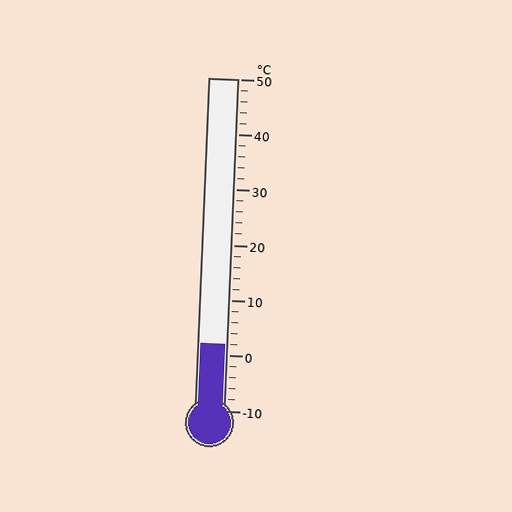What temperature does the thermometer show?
The thermometer shows approximately 2°C.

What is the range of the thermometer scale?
The thermometer scale ranges from -10°C to 50°C.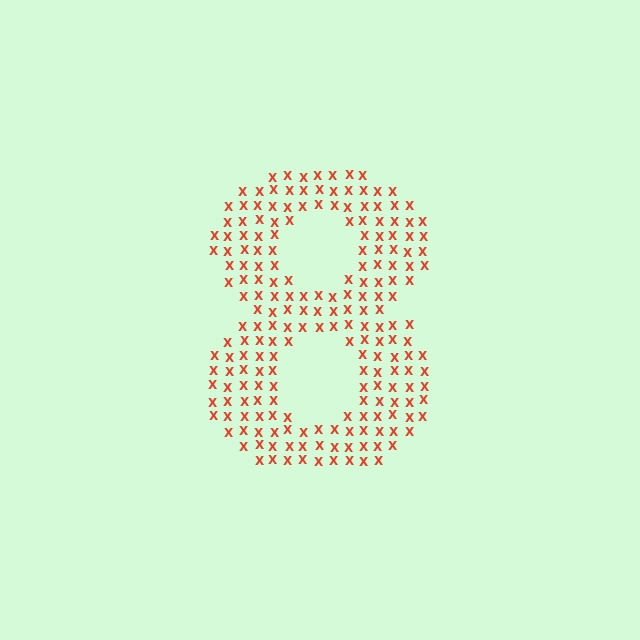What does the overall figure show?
The overall figure shows the digit 8.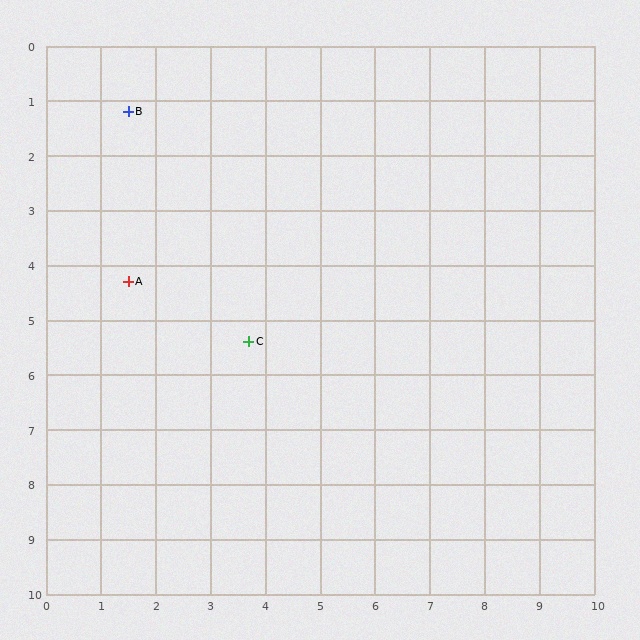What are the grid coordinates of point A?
Point A is at approximately (1.5, 4.3).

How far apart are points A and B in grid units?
Points A and B are about 3.1 grid units apart.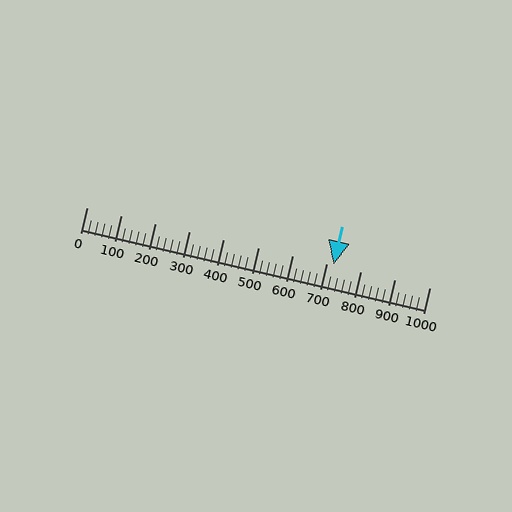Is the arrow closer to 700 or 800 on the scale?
The arrow is closer to 700.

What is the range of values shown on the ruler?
The ruler shows values from 0 to 1000.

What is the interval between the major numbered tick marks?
The major tick marks are spaced 100 units apart.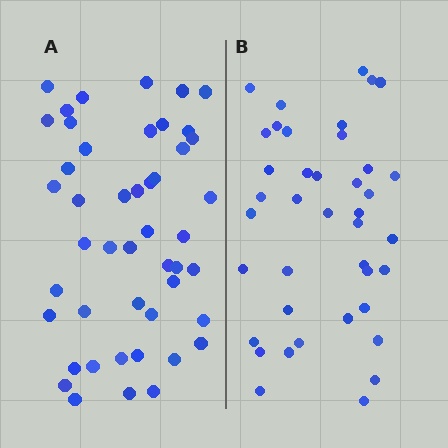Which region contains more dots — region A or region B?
Region A (the left region) has more dots.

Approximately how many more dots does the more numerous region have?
Region A has roughly 8 or so more dots than region B.